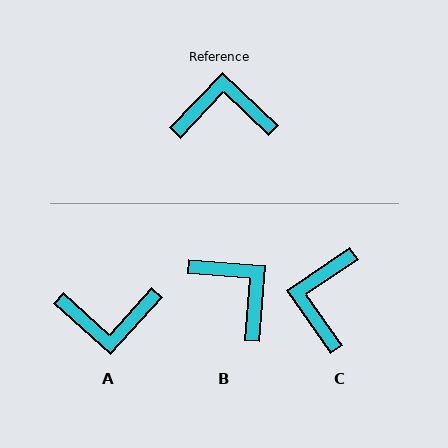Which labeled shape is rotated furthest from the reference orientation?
A, about 179 degrees away.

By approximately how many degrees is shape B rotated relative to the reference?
Approximately 51 degrees clockwise.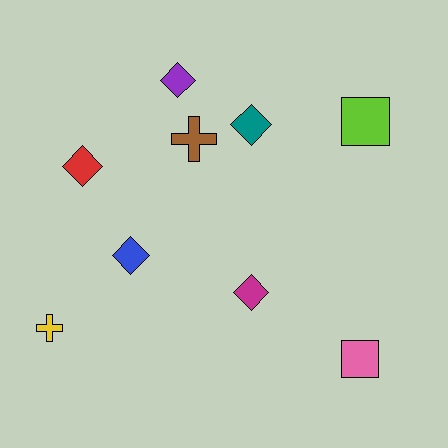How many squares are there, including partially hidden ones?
There are 2 squares.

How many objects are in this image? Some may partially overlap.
There are 9 objects.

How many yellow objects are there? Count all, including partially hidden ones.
There is 1 yellow object.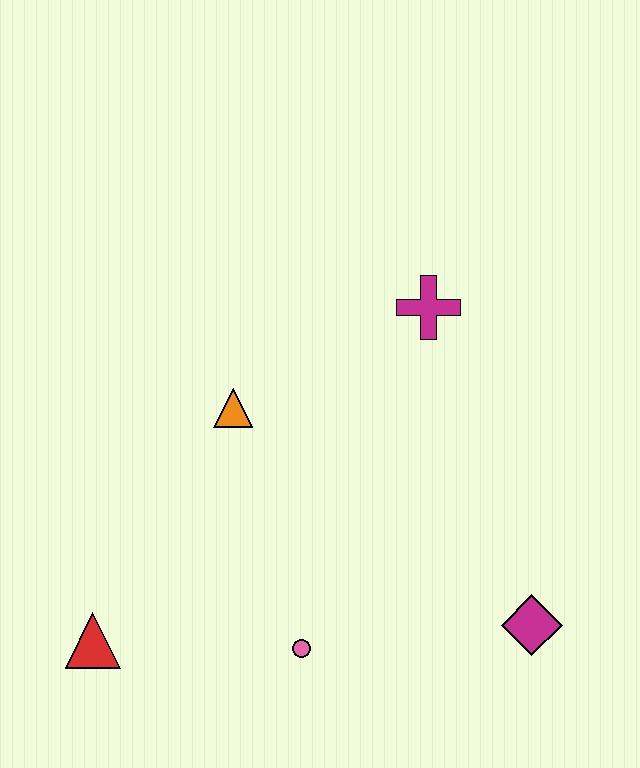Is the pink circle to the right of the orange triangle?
Yes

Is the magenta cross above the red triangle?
Yes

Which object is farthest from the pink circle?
The magenta cross is farthest from the pink circle.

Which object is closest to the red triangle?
The pink circle is closest to the red triangle.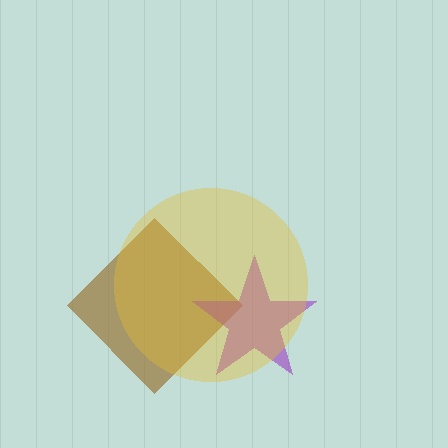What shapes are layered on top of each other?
The layered shapes are: a brown diamond, a purple star, a yellow circle.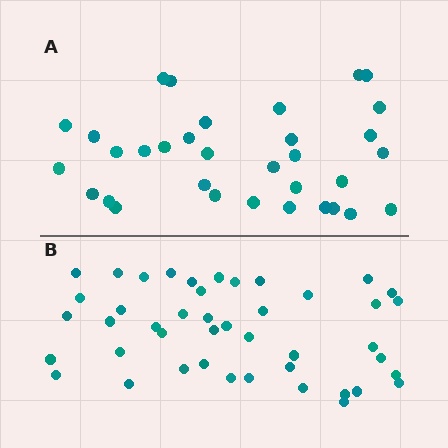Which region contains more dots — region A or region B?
Region B (the bottom region) has more dots.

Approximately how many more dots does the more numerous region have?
Region B has roughly 12 or so more dots than region A.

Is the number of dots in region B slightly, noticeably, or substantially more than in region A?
Region B has noticeably more, but not dramatically so. The ratio is roughly 1.3 to 1.